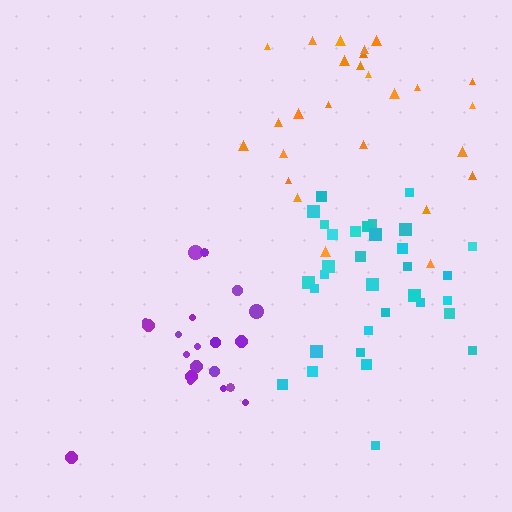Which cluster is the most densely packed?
Purple.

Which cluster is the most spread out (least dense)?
Orange.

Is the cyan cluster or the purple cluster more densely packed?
Purple.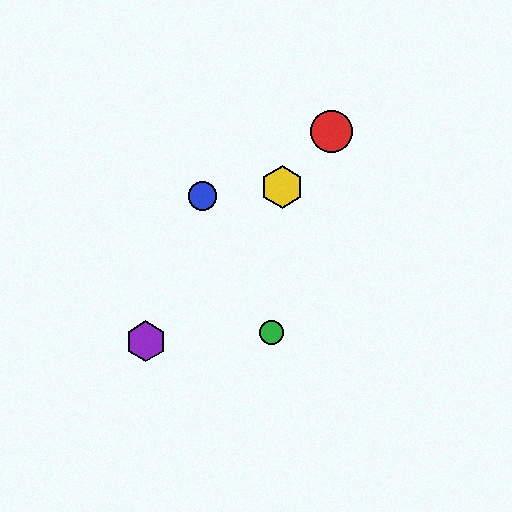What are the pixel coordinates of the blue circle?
The blue circle is at (202, 196).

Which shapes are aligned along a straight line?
The red circle, the yellow hexagon, the purple hexagon are aligned along a straight line.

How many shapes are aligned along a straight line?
3 shapes (the red circle, the yellow hexagon, the purple hexagon) are aligned along a straight line.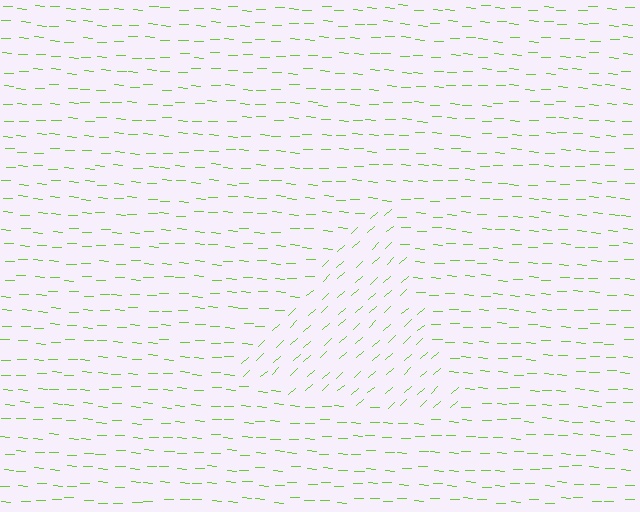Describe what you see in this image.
The image is filled with small lime line segments. A triangle region in the image has lines oriented differently from the surrounding lines, creating a visible texture boundary.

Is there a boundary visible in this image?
Yes, there is a texture boundary formed by a change in line orientation.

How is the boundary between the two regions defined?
The boundary is defined purely by a change in line orientation (approximately 45 degrees difference). All lines are the same color and thickness.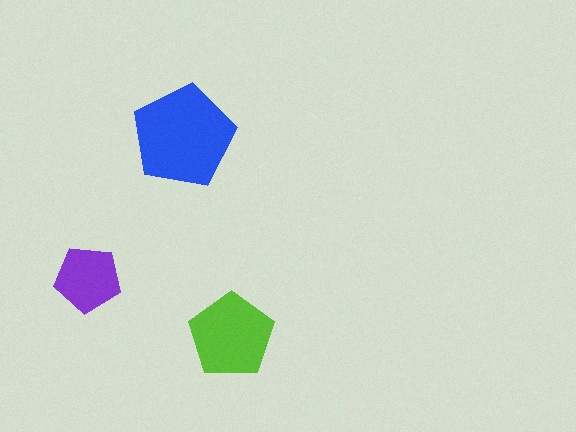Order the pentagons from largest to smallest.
the blue one, the lime one, the purple one.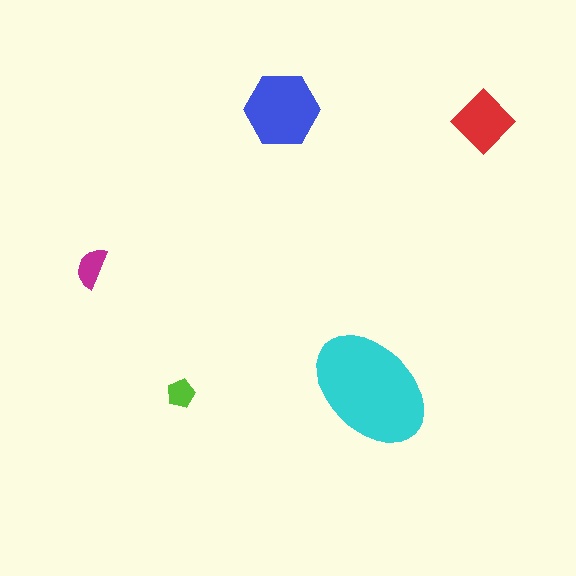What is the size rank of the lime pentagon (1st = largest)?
5th.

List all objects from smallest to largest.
The lime pentagon, the magenta semicircle, the red diamond, the blue hexagon, the cyan ellipse.